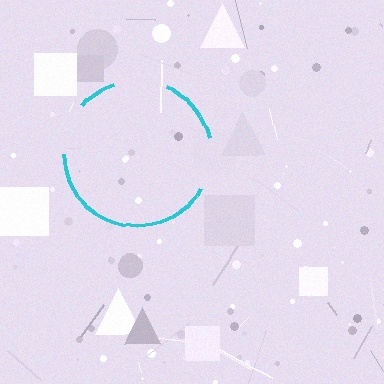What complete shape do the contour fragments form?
The contour fragments form a circle.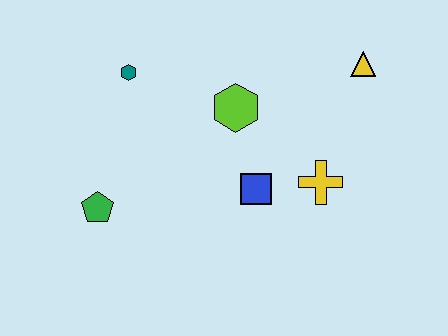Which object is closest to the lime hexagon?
The blue square is closest to the lime hexagon.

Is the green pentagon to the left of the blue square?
Yes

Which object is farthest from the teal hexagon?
The yellow triangle is farthest from the teal hexagon.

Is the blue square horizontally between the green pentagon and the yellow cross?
Yes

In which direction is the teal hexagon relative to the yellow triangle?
The teal hexagon is to the left of the yellow triangle.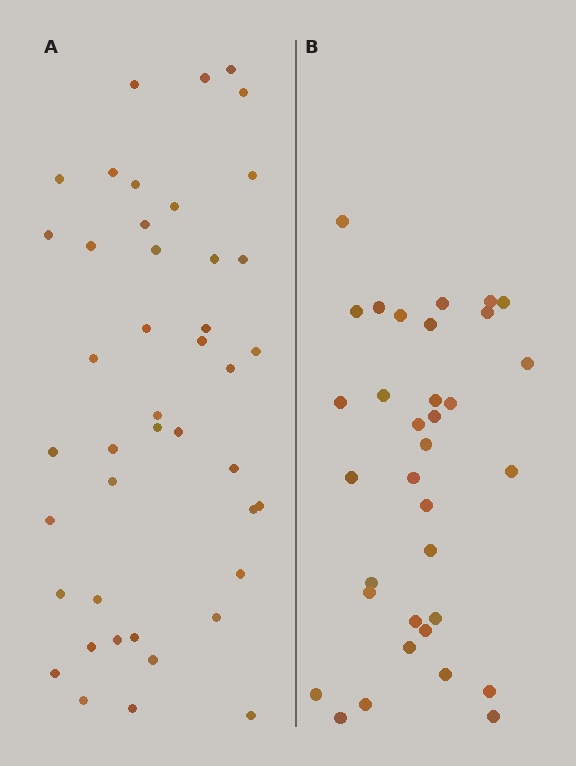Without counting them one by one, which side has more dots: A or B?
Region A (the left region) has more dots.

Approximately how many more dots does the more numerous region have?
Region A has roughly 8 or so more dots than region B.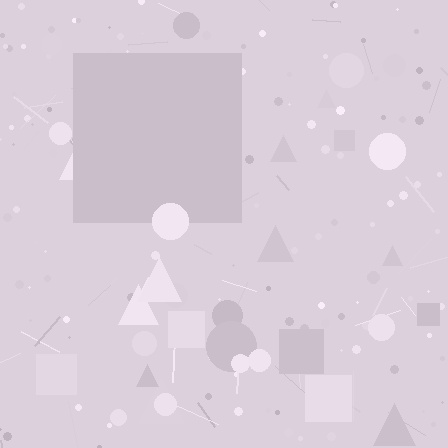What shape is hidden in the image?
A square is hidden in the image.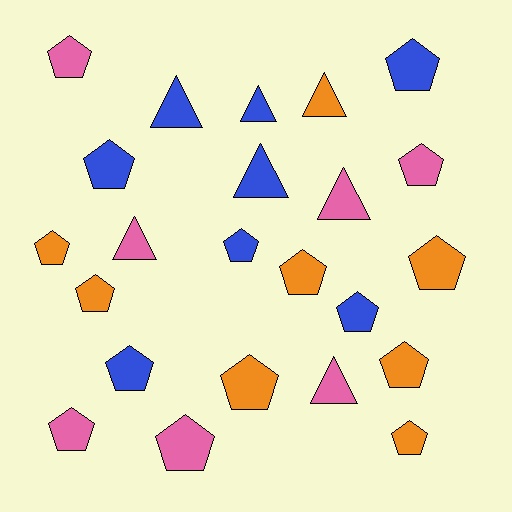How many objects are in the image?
There are 23 objects.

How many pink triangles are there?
There are 3 pink triangles.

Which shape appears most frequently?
Pentagon, with 16 objects.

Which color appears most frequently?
Blue, with 8 objects.